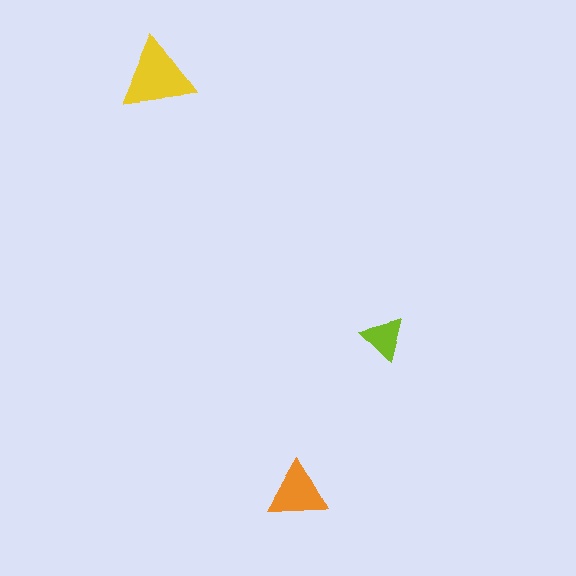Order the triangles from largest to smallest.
the yellow one, the orange one, the lime one.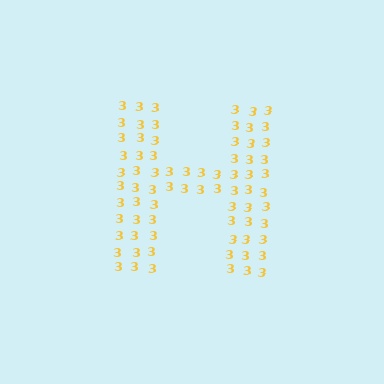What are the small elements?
The small elements are digit 3's.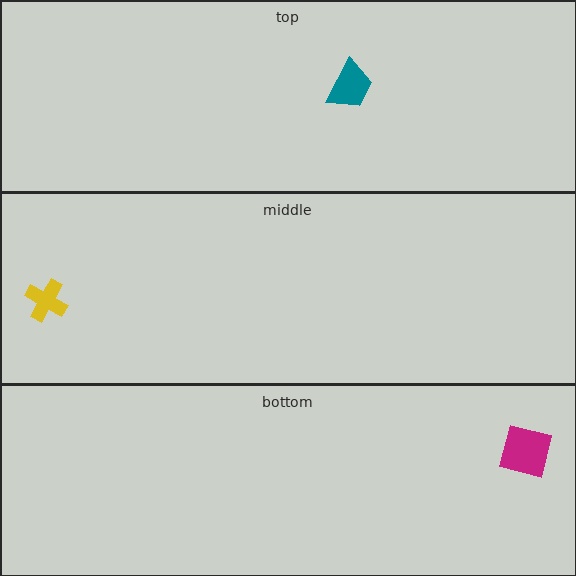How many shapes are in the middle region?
1.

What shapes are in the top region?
The teal trapezoid.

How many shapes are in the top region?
1.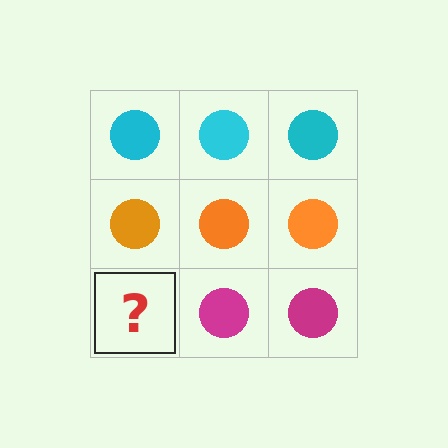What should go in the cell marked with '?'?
The missing cell should contain a magenta circle.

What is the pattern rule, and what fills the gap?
The rule is that each row has a consistent color. The gap should be filled with a magenta circle.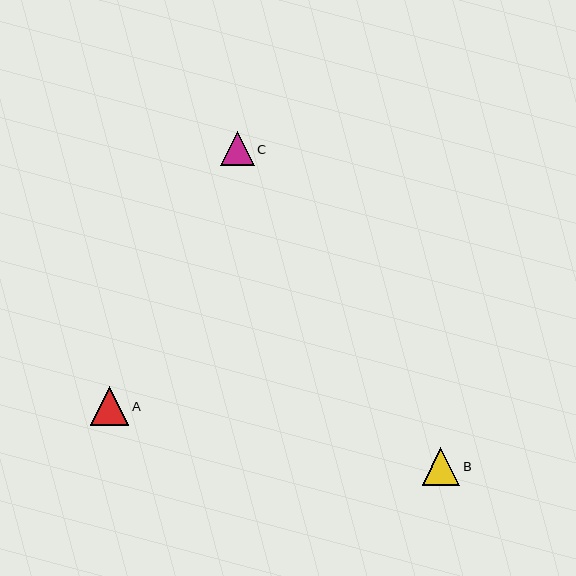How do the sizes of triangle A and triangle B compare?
Triangle A and triangle B are approximately the same size.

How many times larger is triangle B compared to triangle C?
Triangle B is approximately 1.1 times the size of triangle C.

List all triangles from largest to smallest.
From largest to smallest: A, B, C.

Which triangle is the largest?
Triangle A is the largest with a size of approximately 39 pixels.